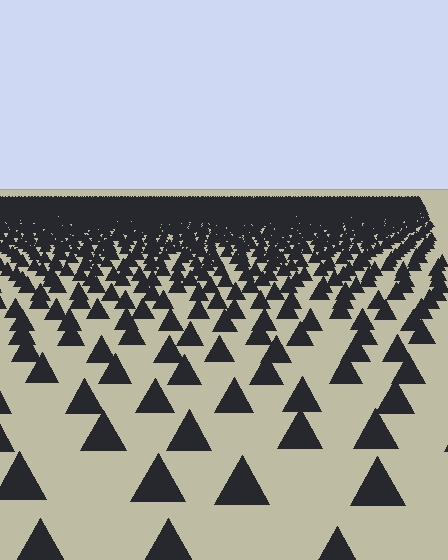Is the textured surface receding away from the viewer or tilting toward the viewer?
The surface is receding away from the viewer. Texture elements get smaller and denser toward the top.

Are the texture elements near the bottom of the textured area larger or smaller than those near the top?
Larger. Near the bottom, elements are closer to the viewer and appear at a bigger on-screen size.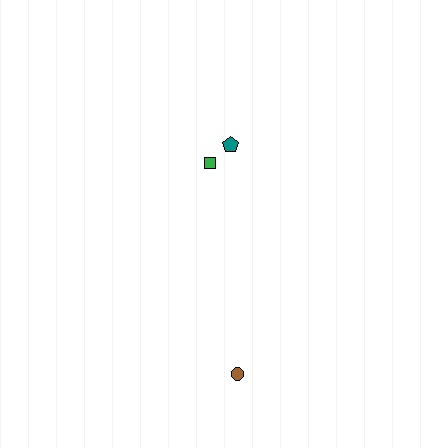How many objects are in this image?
There are 3 objects.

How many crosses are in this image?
There are no crosses.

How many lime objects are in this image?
There are no lime objects.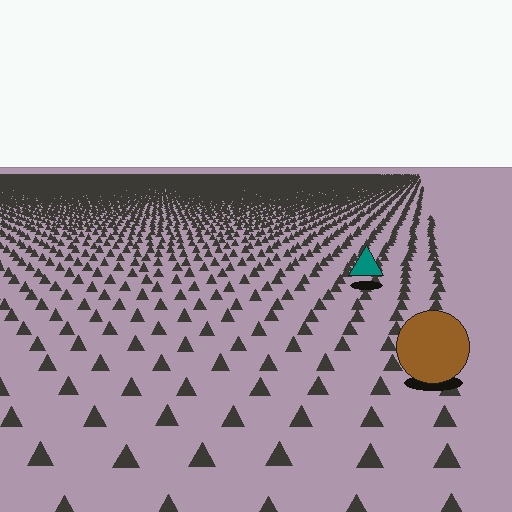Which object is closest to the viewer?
The brown circle is closest. The texture marks near it are larger and more spread out.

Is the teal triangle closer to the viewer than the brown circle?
No. The brown circle is closer — you can tell from the texture gradient: the ground texture is coarser near it.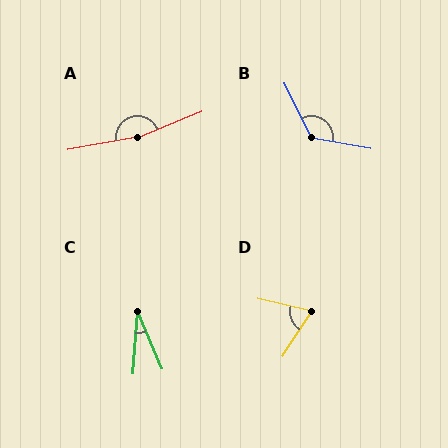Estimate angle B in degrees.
Approximately 126 degrees.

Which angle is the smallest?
C, at approximately 27 degrees.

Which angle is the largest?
A, at approximately 168 degrees.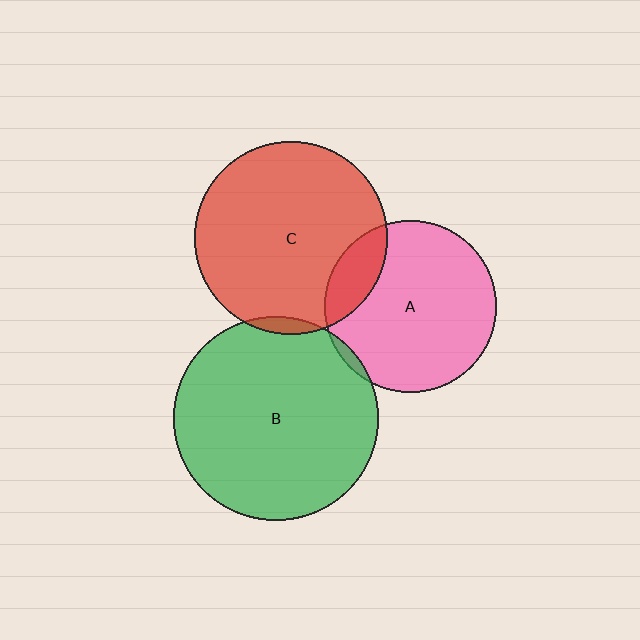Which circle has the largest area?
Circle B (green).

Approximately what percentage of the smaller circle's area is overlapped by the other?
Approximately 5%.